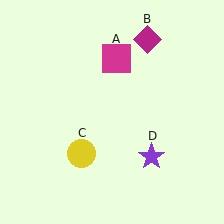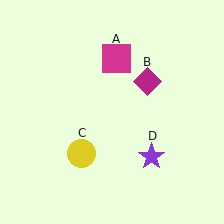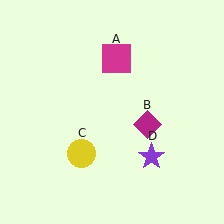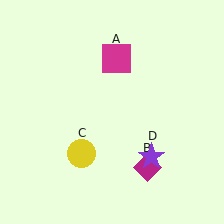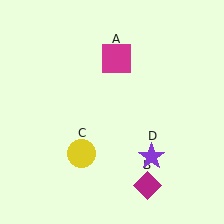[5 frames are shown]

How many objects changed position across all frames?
1 object changed position: magenta diamond (object B).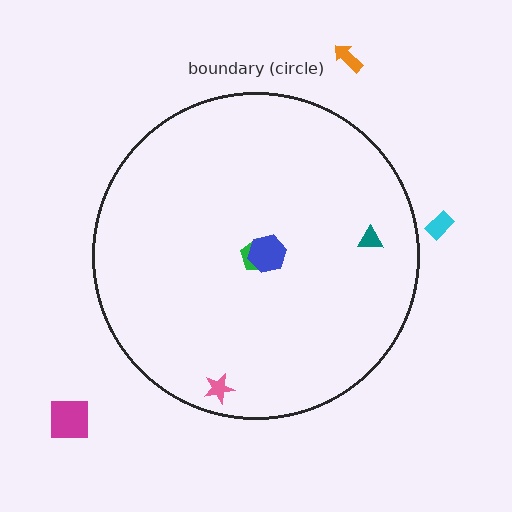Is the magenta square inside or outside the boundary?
Outside.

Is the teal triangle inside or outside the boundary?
Inside.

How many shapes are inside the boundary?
4 inside, 3 outside.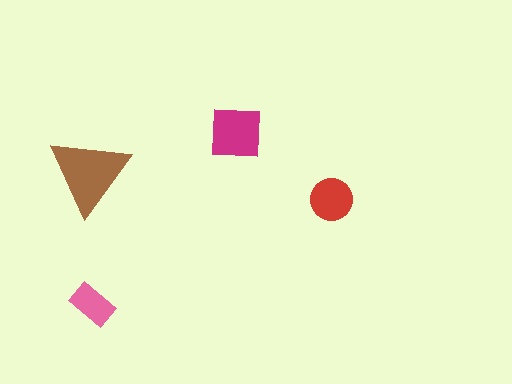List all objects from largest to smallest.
The brown triangle, the magenta square, the red circle, the pink rectangle.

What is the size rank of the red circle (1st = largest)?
3rd.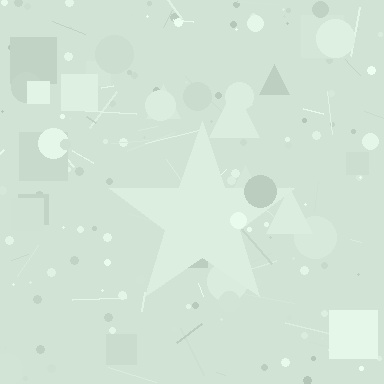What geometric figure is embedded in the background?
A star is embedded in the background.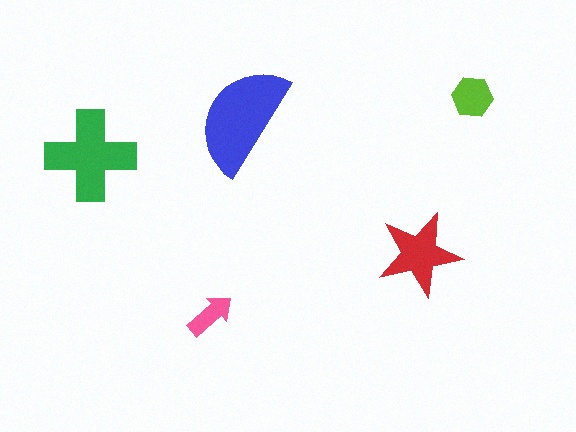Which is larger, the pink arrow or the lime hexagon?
The lime hexagon.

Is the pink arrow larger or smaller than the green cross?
Smaller.